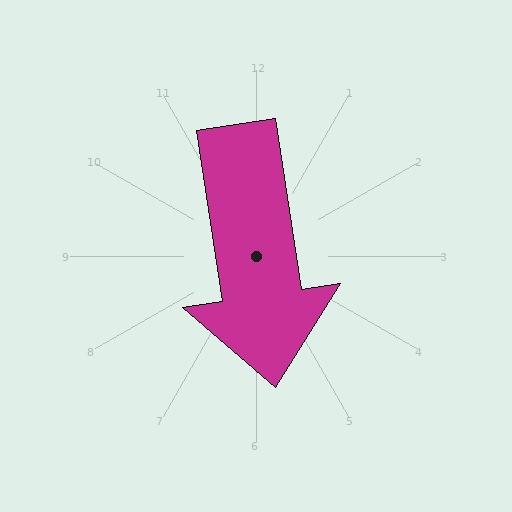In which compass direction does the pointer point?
South.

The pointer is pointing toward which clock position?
Roughly 6 o'clock.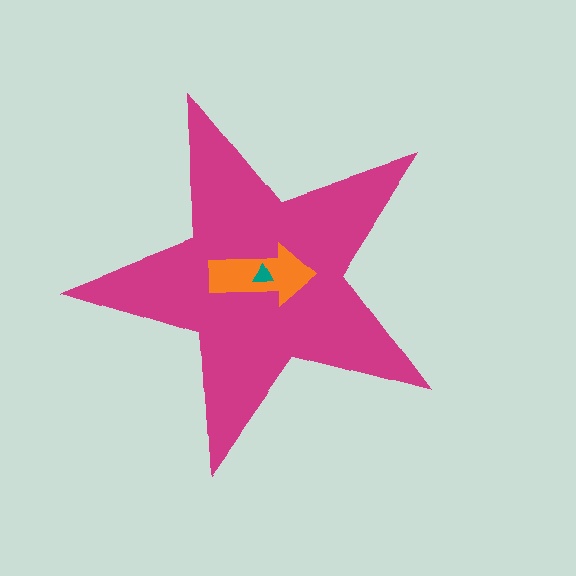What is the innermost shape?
The teal triangle.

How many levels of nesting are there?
3.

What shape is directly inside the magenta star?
The orange arrow.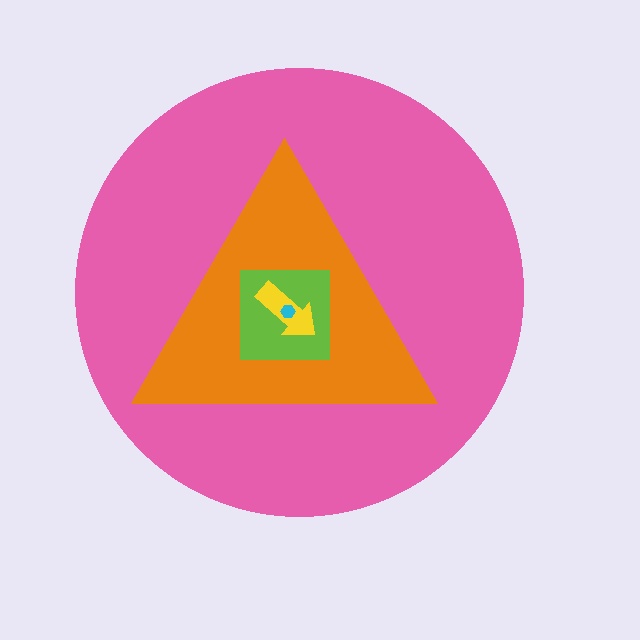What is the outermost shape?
The pink circle.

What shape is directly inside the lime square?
The yellow arrow.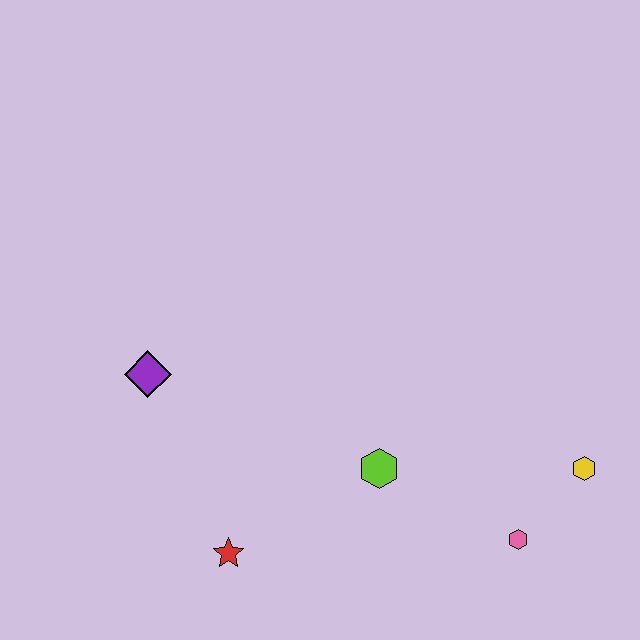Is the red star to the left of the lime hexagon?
Yes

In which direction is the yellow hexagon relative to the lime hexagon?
The yellow hexagon is to the right of the lime hexagon.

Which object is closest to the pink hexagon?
The yellow hexagon is closest to the pink hexagon.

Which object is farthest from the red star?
The yellow hexagon is farthest from the red star.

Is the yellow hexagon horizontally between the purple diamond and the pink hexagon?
No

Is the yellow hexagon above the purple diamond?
No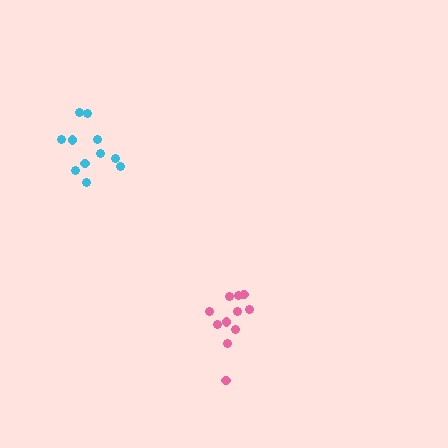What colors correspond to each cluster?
The clusters are colored: pink, cyan.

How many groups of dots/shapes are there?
There are 2 groups.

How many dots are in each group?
Group 1: 11 dots, Group 2: 11 dots (22 total).